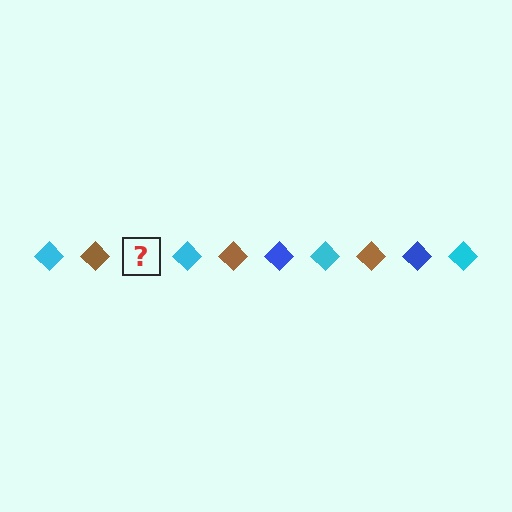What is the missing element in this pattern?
The missing element is a blue diamond.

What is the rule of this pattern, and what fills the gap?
The rule is that the pattern cycles through cyan, brown, blue diamonds. The gap should be filled with a blue diamond.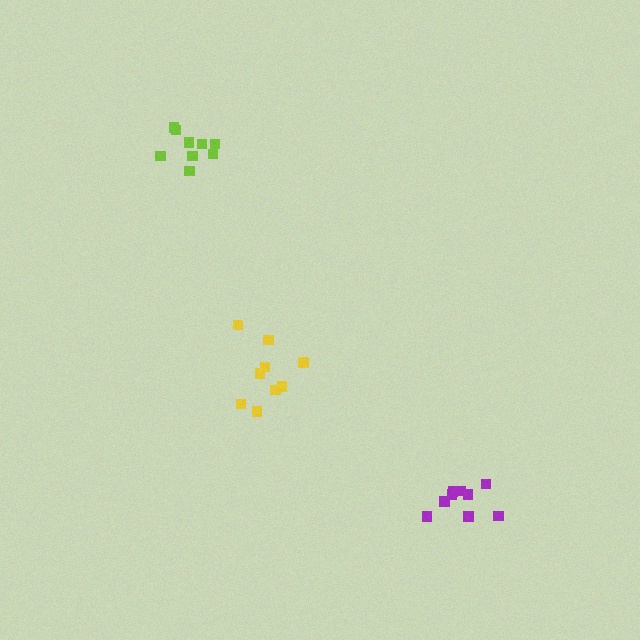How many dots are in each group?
Group 1: 9 dots, Group 2: 9 dots, Group 3: 9 dots (27 total).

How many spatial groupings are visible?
There are 3 spatial groupings.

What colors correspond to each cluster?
The clusters are colored: purple, lime, yellow.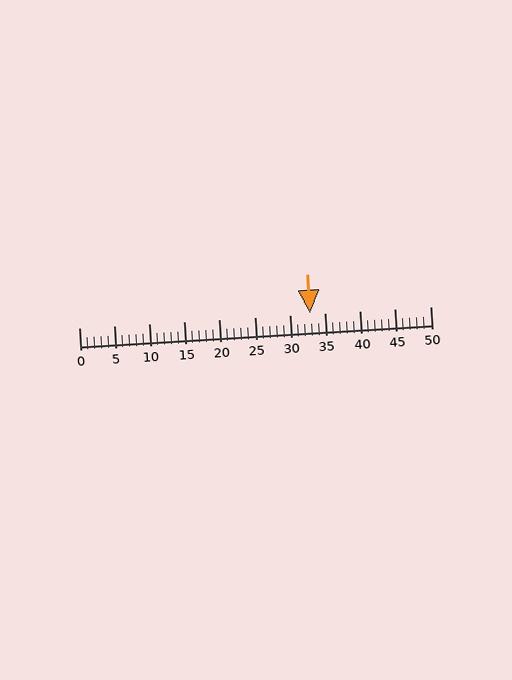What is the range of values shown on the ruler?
The ruler shows values from 0 to 50.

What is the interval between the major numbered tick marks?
The major tick marks are spaced 5 units apart.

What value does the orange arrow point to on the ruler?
The orange arrow points to approximately 33.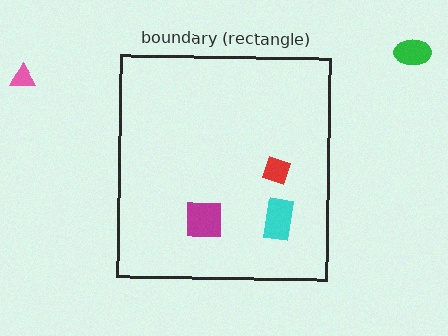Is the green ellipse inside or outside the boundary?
Outside.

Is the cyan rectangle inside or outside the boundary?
Inside.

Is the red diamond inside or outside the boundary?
Inside.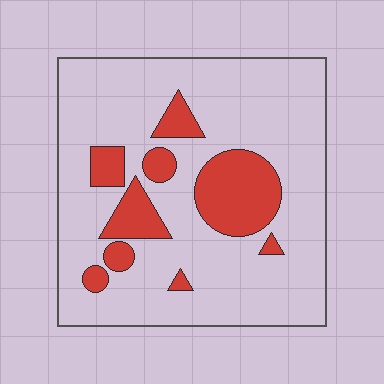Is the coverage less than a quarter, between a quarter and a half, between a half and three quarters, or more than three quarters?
Less than a quarter.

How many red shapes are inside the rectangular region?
9.